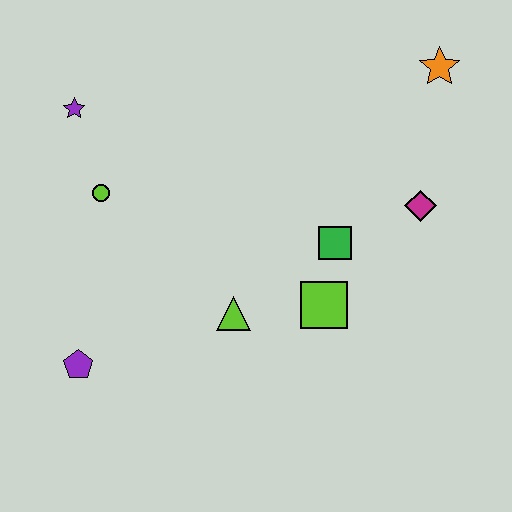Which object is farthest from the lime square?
The purple star is farthest from the lime square.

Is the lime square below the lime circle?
Yes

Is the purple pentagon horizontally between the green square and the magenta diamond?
No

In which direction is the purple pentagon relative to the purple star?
The purple pentagon is below the purple star.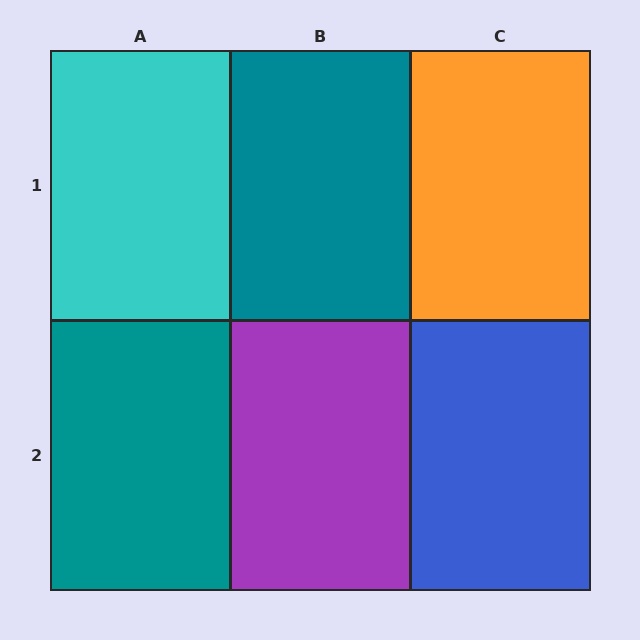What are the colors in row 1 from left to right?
Cyan, teal, orange.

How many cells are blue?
1 cell is blue.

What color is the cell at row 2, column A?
Teal.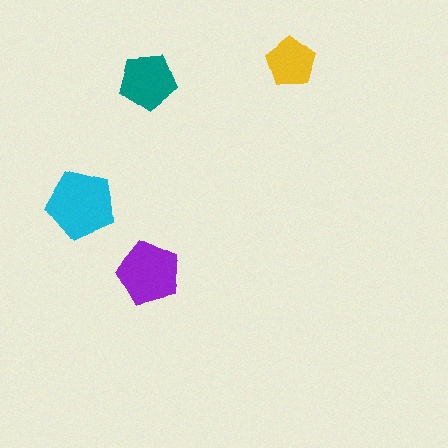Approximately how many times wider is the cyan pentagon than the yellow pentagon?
About 1.5 times wider.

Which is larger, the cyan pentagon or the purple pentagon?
The cyan one.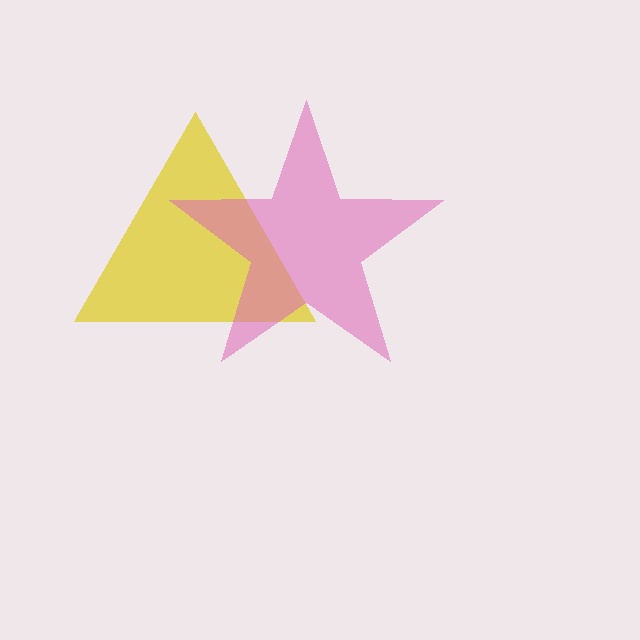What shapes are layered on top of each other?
The layered shapes are: a yellow triangle, a pink star.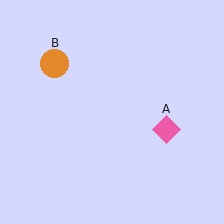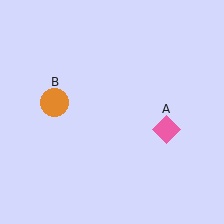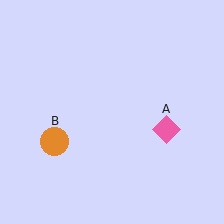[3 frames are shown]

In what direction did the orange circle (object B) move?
The orange circle (object B) moved down.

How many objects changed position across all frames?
1 object changed position: orange circle (object B).